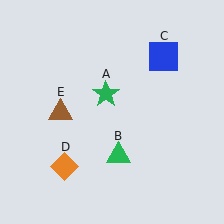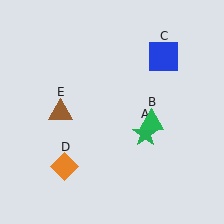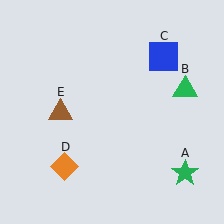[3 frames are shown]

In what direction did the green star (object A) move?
The green star (object A) moved down and to the right.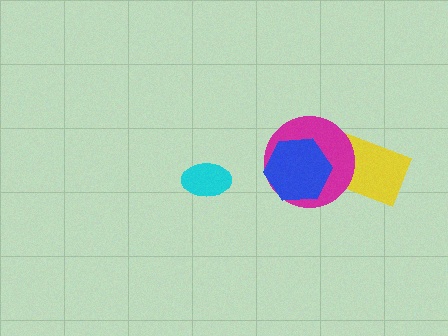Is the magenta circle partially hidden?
Yes, it is partially covered by another shape.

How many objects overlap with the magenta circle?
2 objects overlap with the magenta circle.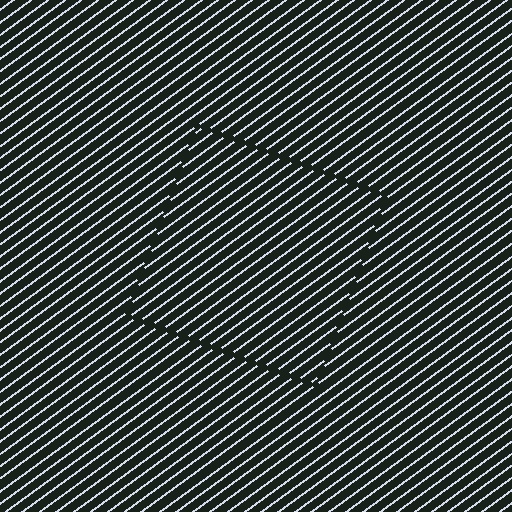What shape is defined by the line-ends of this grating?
An illusory square. The interior of the shape contains the same grating, shifted by half a period — the contour is defined by the phase discontinuity where line-ends from the inner and outer gratings abut.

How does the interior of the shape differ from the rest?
The interior of the shape contains the same grating, shifted by half a period — the contour is defined by the phase discontinuity where line-ends from the inner and outer gratings abut.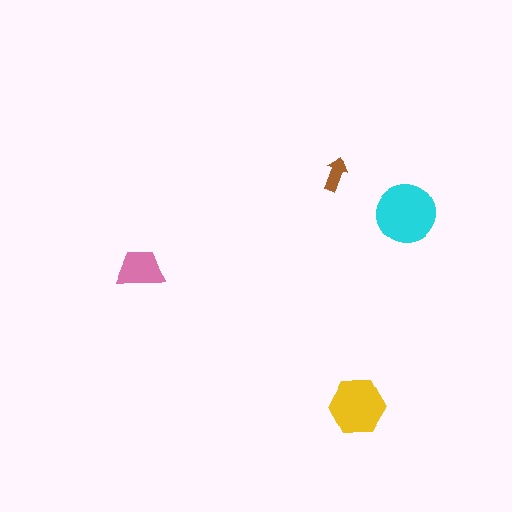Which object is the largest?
The cyan circle.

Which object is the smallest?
The brown arrow.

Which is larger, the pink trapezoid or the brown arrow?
The pink trapezoid.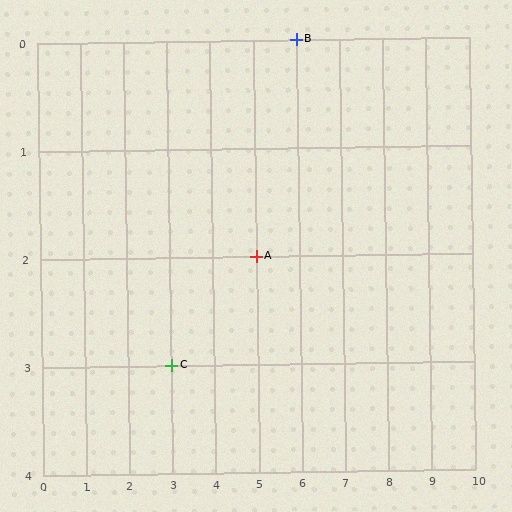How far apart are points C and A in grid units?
Points C and A are 2 columns and 1 row apart (about 2.2 grid units diagonally).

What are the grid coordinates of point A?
Point A is at grid coordinates (5, 2).